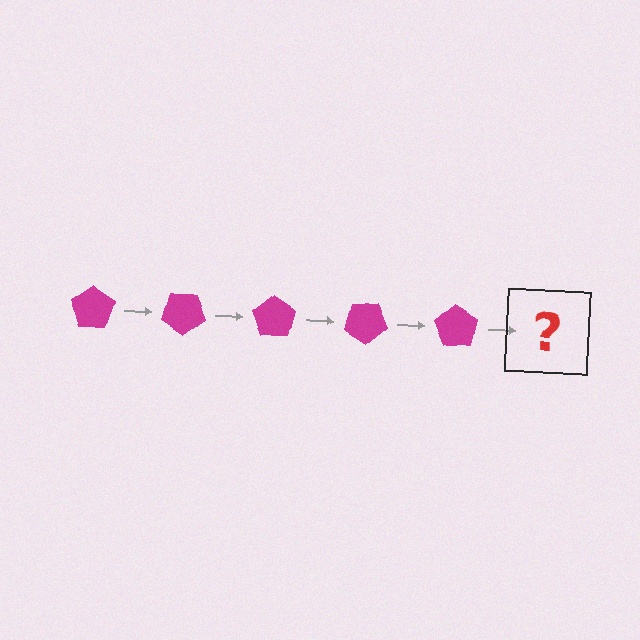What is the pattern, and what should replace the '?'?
The pattern is that the pentagon rotates 35 degrees each step. The '?' should be a magenta pentagon rotated 175 degrees.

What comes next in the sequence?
The next element should be a magenta pentagon rotated 175 degrees.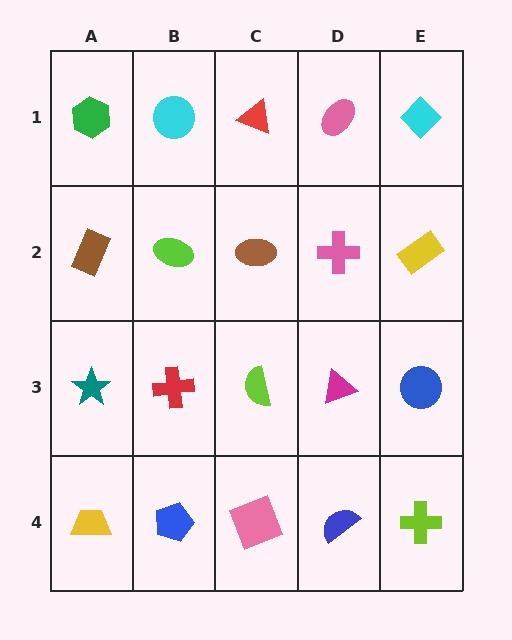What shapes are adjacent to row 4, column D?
A magenta triangle (row 3, column D), a pink square (row 4, column C), a lime cross (row 4, column E).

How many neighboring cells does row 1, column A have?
2.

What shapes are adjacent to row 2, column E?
A cyan diamond (row 1, column E), a blue circle (row 3, column E), a pink cross (row 2, column D).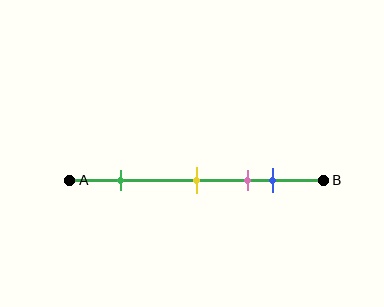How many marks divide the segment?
There are 4 marks dividing the segment.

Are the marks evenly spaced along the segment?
No, the marks are not evenly spaced.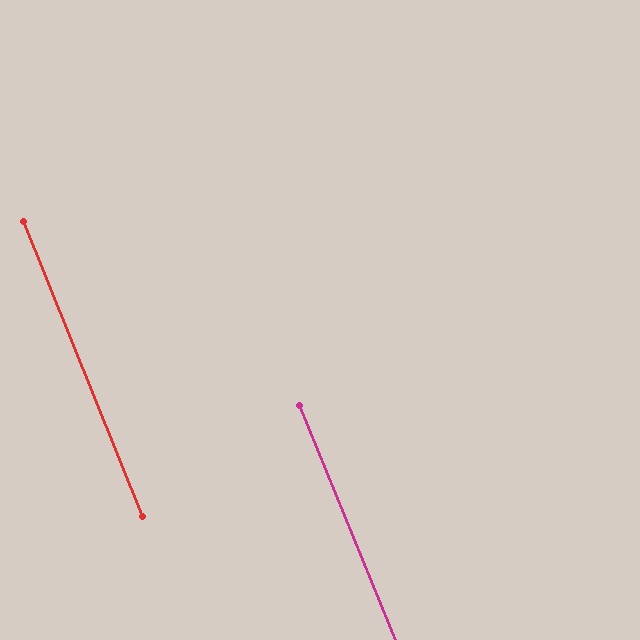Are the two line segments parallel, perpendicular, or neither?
Parallel — their directions differ by only 0.3°.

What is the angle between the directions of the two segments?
Approximately 0 degrees.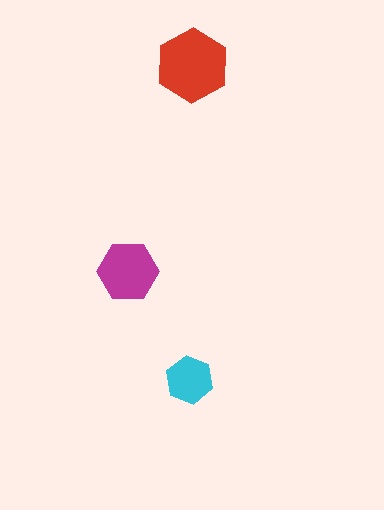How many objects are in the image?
There are 3 objects in the image.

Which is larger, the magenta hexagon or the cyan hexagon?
The magenta one.